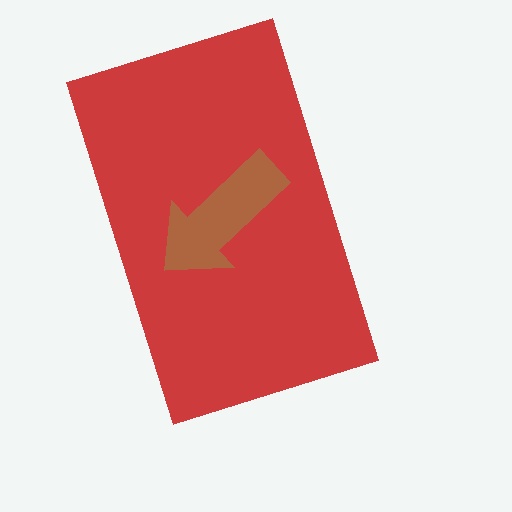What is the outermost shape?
The red rectangle.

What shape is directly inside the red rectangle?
The brown arrow.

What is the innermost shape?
The brown arrow.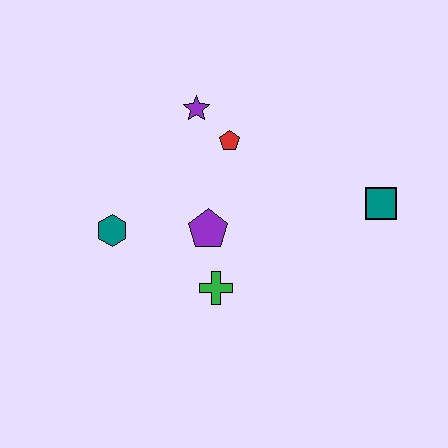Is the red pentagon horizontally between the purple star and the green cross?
No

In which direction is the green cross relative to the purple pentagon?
The green cross is below the purple pentagon.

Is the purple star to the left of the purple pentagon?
Yes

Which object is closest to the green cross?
The purple pentagon is closest to the green cross.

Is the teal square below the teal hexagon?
No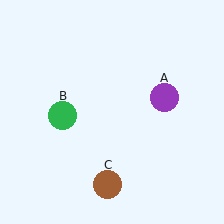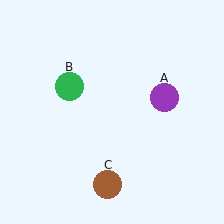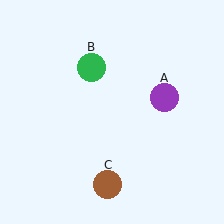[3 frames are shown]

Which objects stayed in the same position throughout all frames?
Purple circle (object A) and brown circle (object C) remained stationary.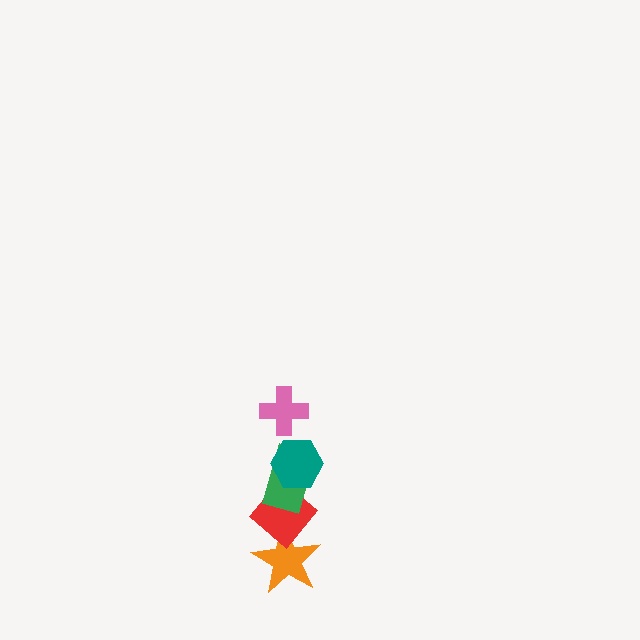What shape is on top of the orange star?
The red diamond is on top of the orange star.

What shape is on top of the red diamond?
The green rectangle is on top of the red diamond.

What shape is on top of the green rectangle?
The teal hexagon is on top of the green rectangle.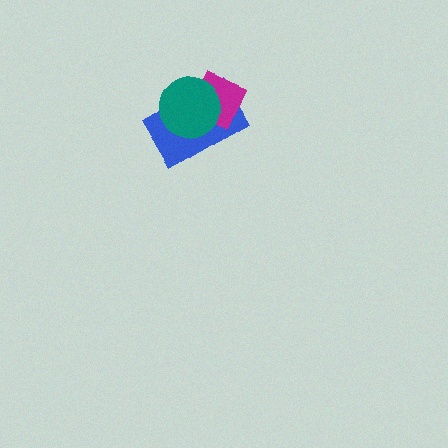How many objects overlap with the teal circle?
2 objects overlap with the teal circle.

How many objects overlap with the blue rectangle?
2 objects overlap with the blue rectangle.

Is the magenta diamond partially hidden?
Yes, it is partially covered by another shape.